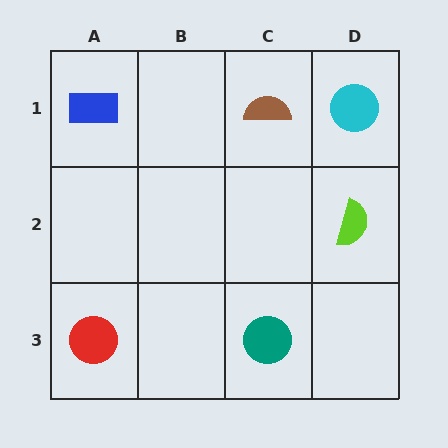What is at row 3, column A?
A red circle.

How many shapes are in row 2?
1 shape.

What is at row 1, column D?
A cyan circle.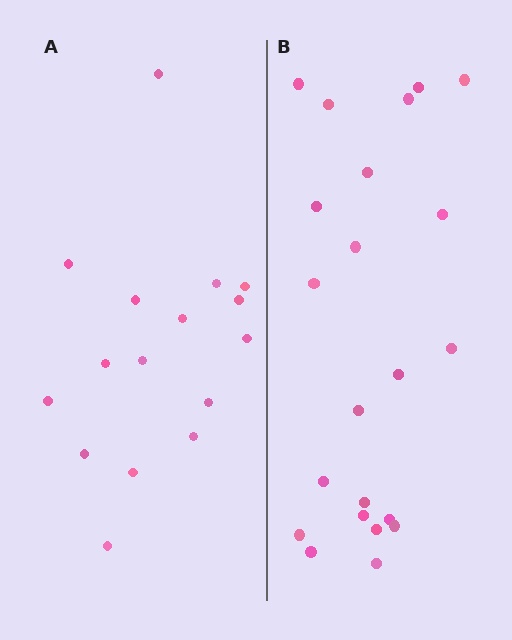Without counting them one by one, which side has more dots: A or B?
Region B (the right region) has more dots.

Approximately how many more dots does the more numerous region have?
Region B has about 6 more dots than region A.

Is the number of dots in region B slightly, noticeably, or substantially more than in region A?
Region B has noticeably more, but not dramatically so. The ratio is roughly 1.4 to 1.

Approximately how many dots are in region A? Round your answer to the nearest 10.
About 20 dots. (The exact count is 16, which rounds to 20.)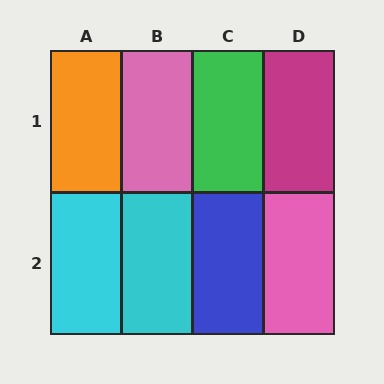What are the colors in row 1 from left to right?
Orange, pink, green, magenta.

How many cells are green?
1 cell is green.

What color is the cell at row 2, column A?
Cyan.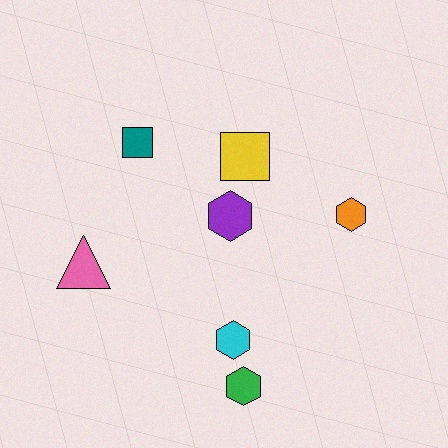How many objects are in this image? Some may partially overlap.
There are 7 objects.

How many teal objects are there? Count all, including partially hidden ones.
There is 1 teal object.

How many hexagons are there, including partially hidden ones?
There are 4 hexagons.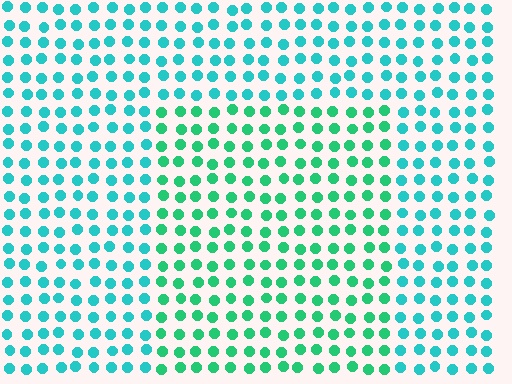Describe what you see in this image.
The image is filled with small cyan elements in a uniform arrangement. A rectangle-shaped region is visible where the elements are tinted to a slightly different hue, forming a subtle color boundary.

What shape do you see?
I see a rectangle.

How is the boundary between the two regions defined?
The boundary is defined purely by a slight shift in hue (about 29 degrees). Spacing, size, and orientation are identical on both sides.